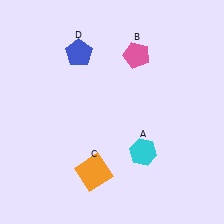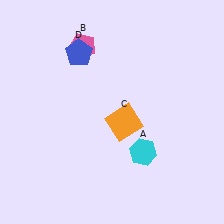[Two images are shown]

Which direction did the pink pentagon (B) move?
The pink pentagon (B) moved left.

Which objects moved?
The objects that moved are: the pink pentagon (B), the orange square (C).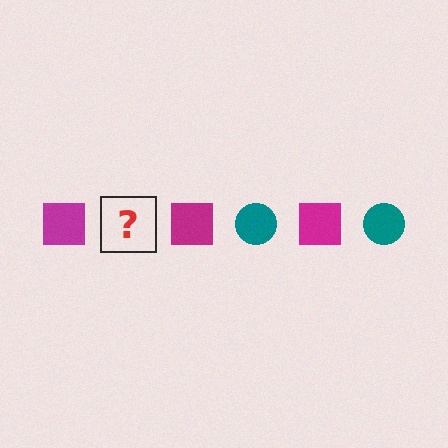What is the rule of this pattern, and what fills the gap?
The rule is that the pattern alternates between magenta square and teal circle. The gap should be filled with a teal circle.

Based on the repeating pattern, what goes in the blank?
The blank should be a teal circle.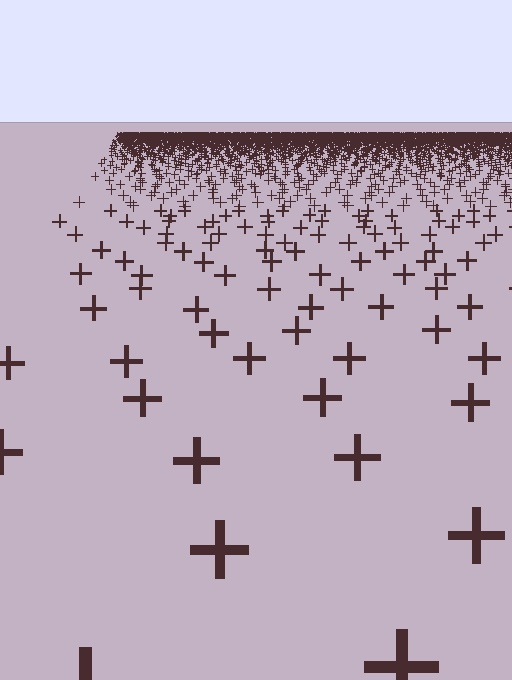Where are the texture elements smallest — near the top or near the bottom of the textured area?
Near the top.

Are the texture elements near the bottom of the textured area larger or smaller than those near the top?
Larger. Near the bottom, elements are closer to the viewer and appear at a bigger on-screen size.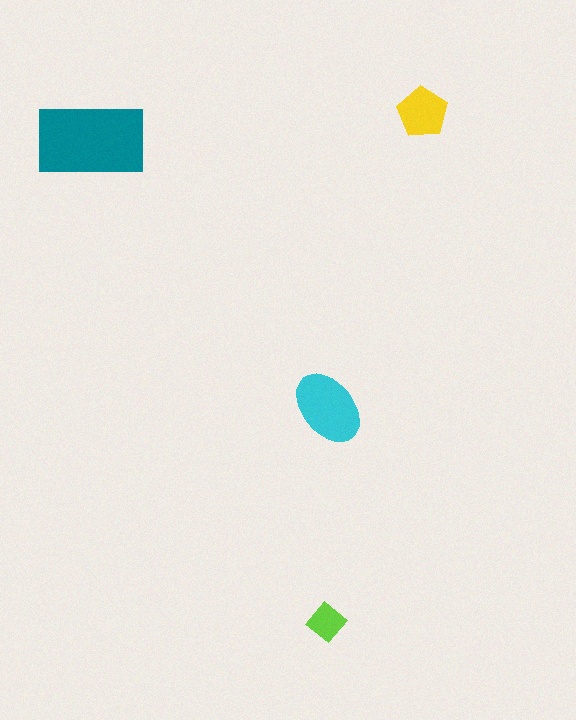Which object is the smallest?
The lime diamond.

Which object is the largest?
The teal rectangle.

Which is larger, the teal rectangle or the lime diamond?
The teal rectangle.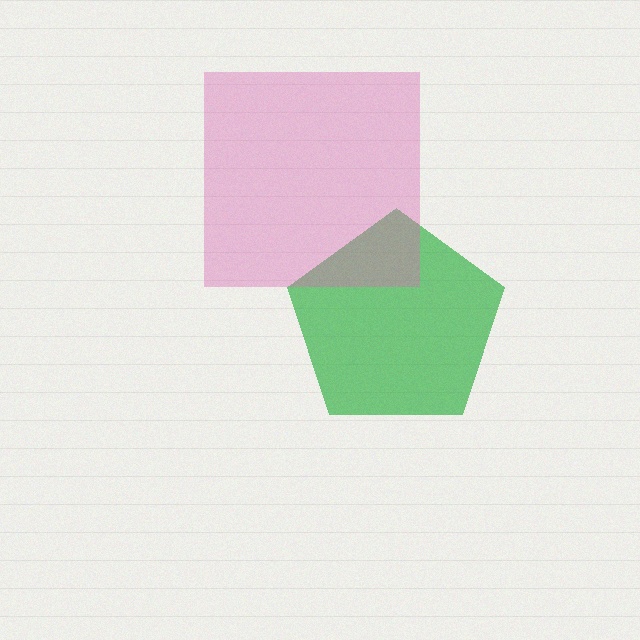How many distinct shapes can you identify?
There are 2 distinct shapes: a green pentagon, a pink square.